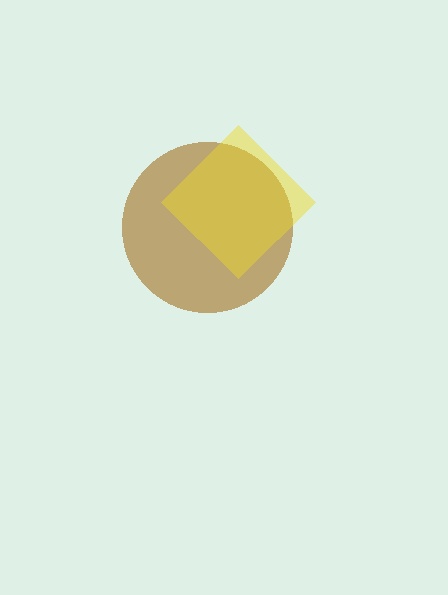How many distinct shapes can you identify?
There are 2 distinct shapes: a brown circle, a yellow diamond.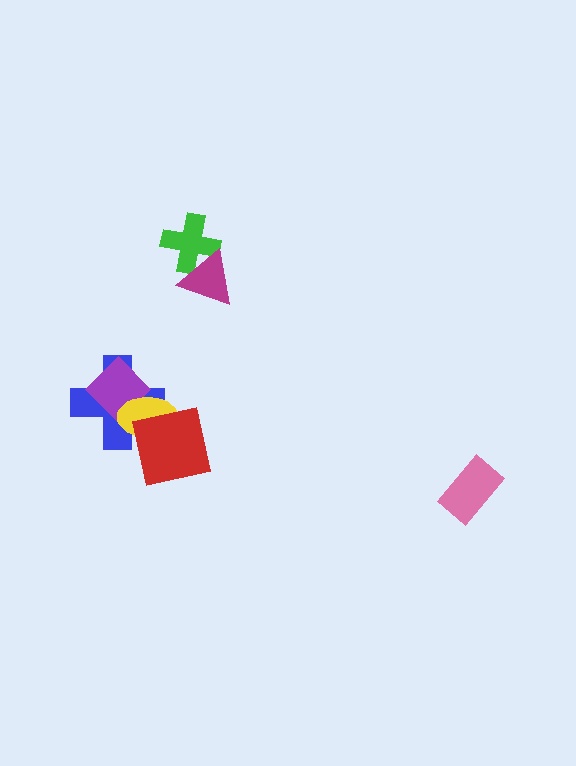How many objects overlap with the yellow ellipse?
3 objects overlap with the yellow ellipse.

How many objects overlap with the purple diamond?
2 objects overlap with the purple diamond.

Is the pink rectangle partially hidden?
No, no other shape covers it.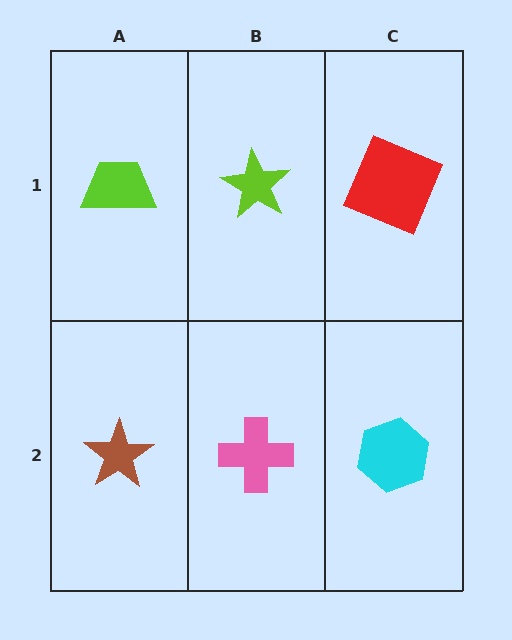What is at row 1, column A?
A lime trapezoid.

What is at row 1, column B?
A lime star.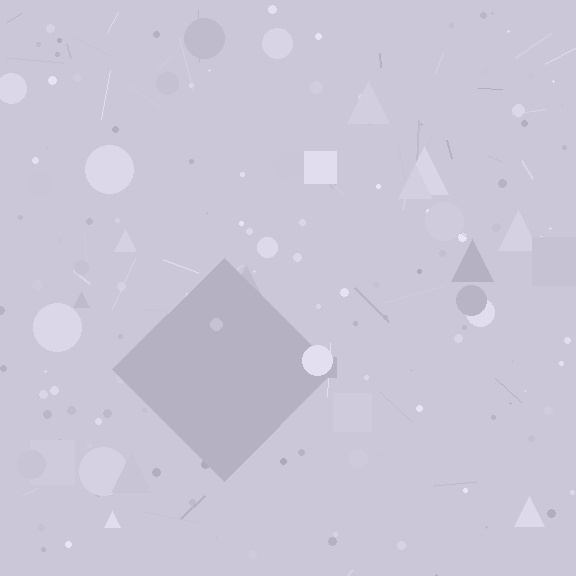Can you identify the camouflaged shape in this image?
The camouflaged shape is a diamond.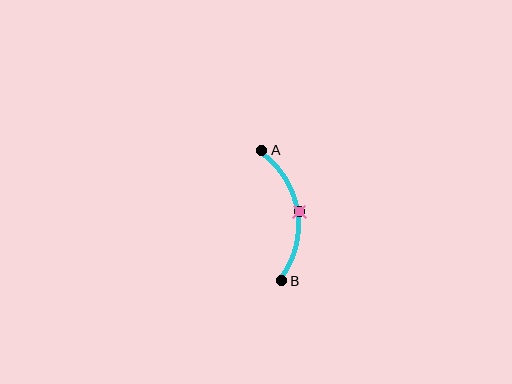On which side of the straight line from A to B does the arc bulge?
The arc bulges to the right of the straight line connecting A and B.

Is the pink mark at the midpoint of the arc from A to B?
Yes. The pink mark lies on the arc at equal arc-length from both A and B — it is the arc midpoint.